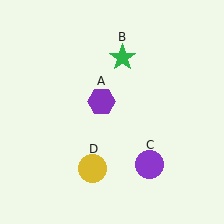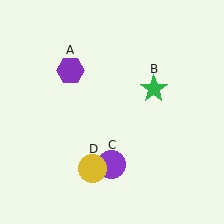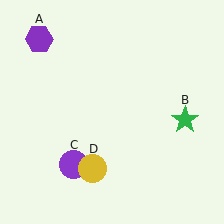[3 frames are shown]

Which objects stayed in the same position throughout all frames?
Yellow circle (object D) remained stationary.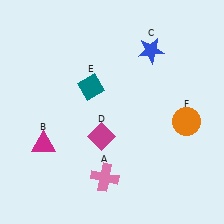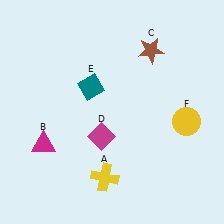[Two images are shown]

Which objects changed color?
A changed from pink to yellow. C changed from blue to brown. F changed from orange to yellow.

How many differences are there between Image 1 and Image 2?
There are 3 differences between the two images.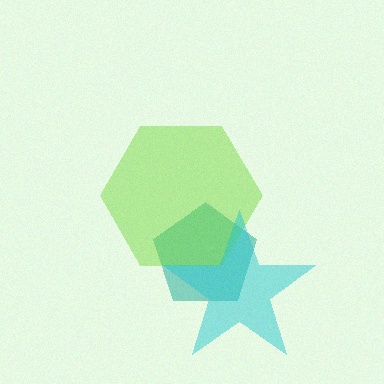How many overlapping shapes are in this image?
There are 3 overlapping shapes in the image.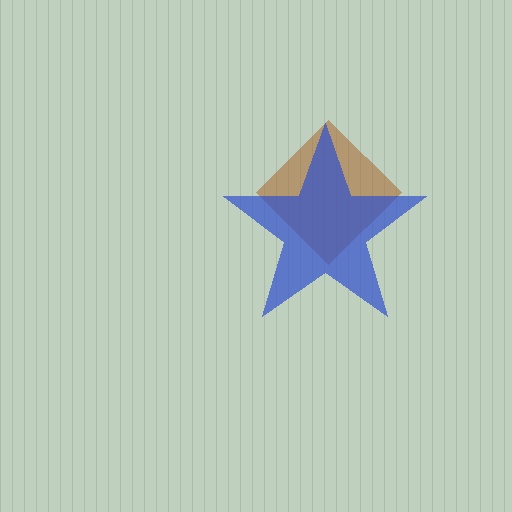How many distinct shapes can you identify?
There are 2 distinct shapes: a brown diamond, a blue star.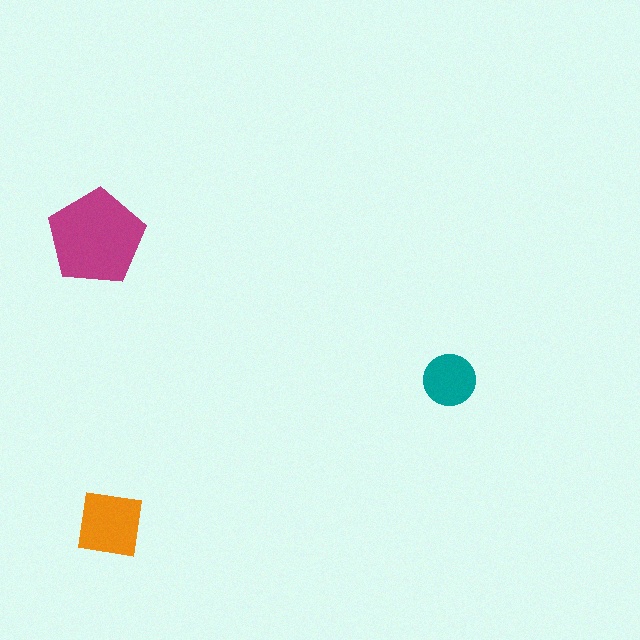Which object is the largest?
The magenta pentagon.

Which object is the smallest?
The teal circle.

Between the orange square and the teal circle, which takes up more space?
The orange square.